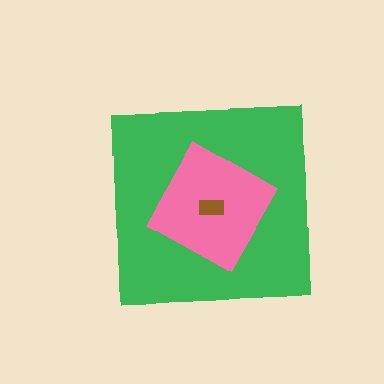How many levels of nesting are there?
3.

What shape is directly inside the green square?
The pink square.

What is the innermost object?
The brown rectangle.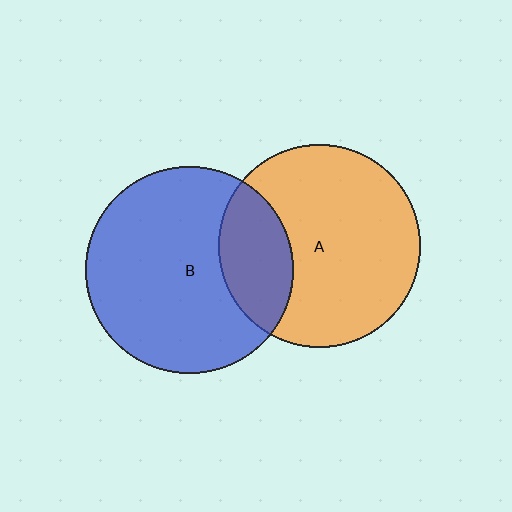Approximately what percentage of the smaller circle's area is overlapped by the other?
Approximately 25%.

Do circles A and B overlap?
Yes.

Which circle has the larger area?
Circle B (blue).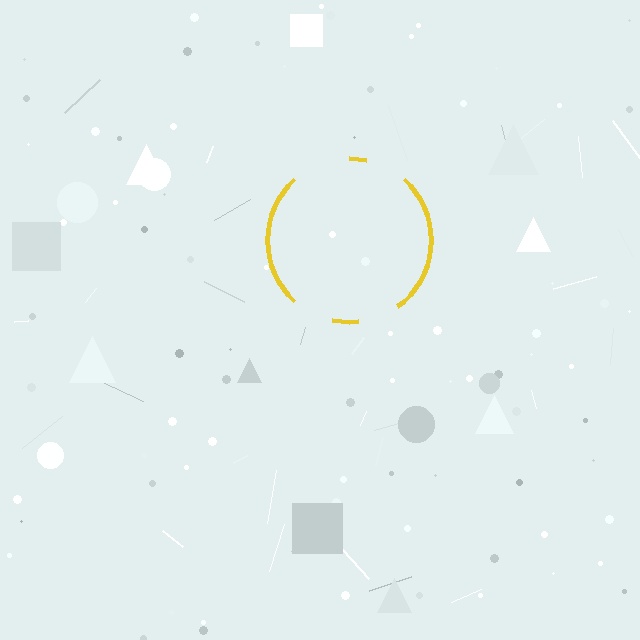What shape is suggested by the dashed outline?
The dashed outline suggests a circle.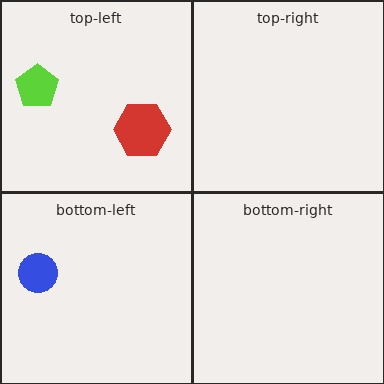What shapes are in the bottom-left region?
The blue circle.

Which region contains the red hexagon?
The top-left region.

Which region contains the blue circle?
The bottom-left region.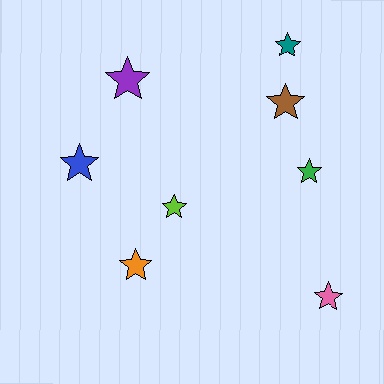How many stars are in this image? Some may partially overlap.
There are 8 stars.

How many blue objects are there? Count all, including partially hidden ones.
There is 1 blue object.